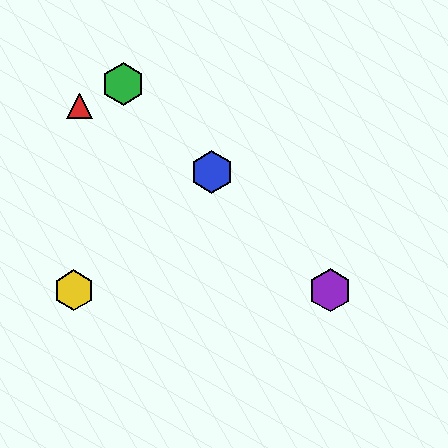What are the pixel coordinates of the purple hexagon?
The purple hexagon is at (330, 290).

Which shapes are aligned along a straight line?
The blue hexagon, the green hexagon, the purple hexagon are aligned along a straight line.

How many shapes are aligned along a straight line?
3 shapes (the blue hexagon, the green hexagon, the purple hexagon) are aligned along a straight line.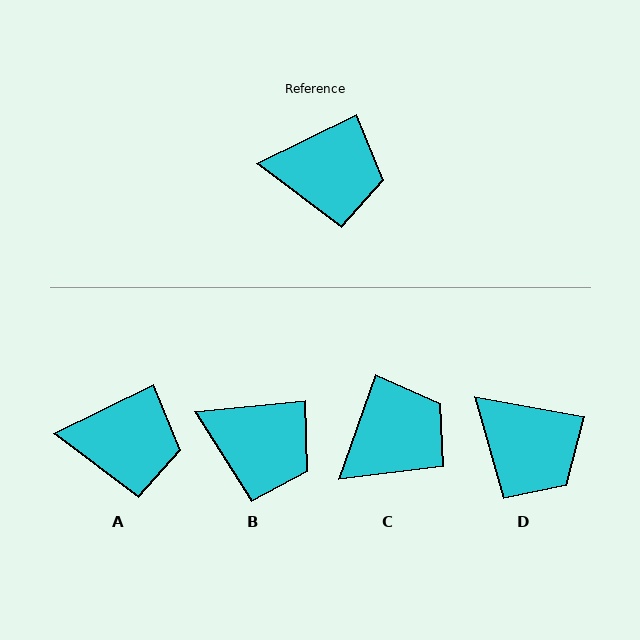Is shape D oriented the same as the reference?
No, it is off by about 37 degrees.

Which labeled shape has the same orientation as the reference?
A.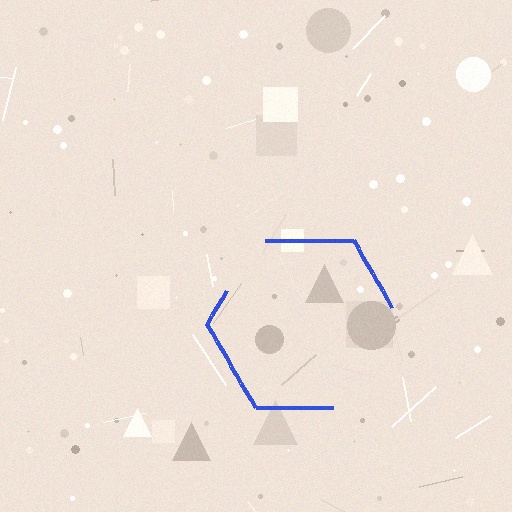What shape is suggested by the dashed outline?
The dashed outline suggests a hexagon.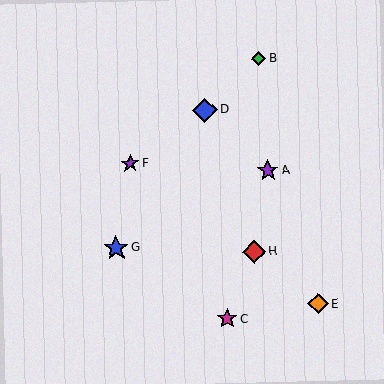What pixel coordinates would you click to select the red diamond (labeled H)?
Click at (254, 252) to select the red diamond H.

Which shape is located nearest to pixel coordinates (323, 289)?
The orange diamond (labeled E) at (318, 304) is nearest to that location.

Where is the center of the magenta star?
The center of the magenta star is at (227, 319).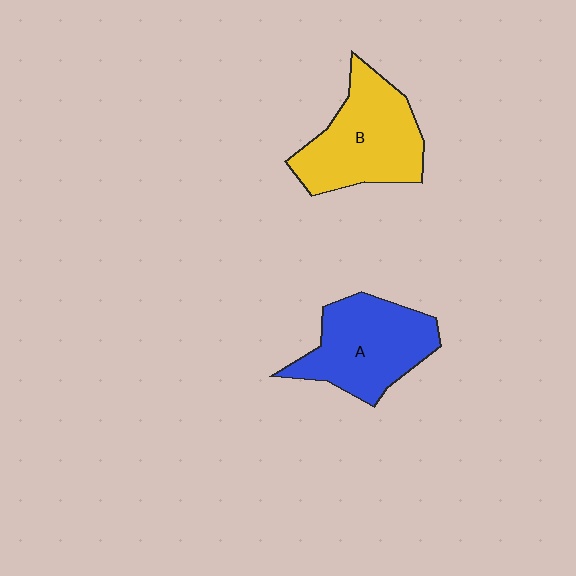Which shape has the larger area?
Shape B (yellow).